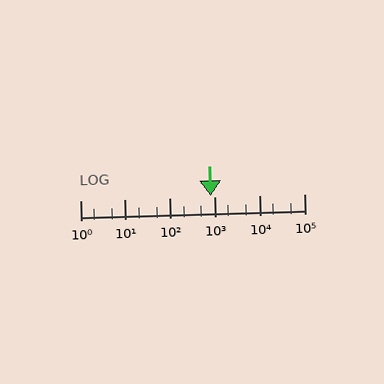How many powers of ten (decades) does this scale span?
The scale spans 5 decades, from 1 to 100000.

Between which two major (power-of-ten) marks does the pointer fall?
The pointer is between 100 and 1000.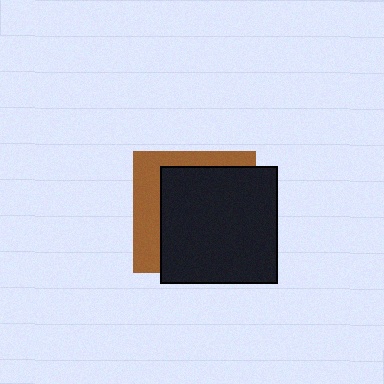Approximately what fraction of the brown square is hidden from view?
Roughly 70% of the brown square is hidden behind the black square.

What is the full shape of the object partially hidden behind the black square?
The partially hidden object is a brown square.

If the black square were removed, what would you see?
You would see the complete brown square.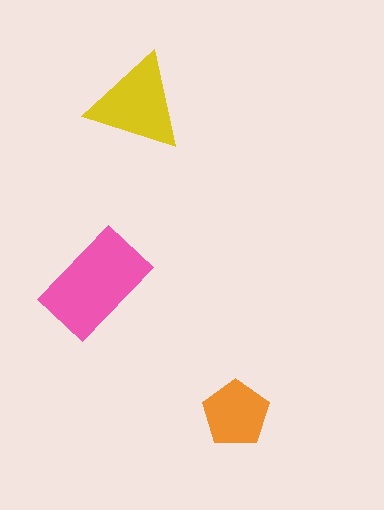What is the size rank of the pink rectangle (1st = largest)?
1st.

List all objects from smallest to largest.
The orange pentagon, the yellow triangle, the pink rectangle.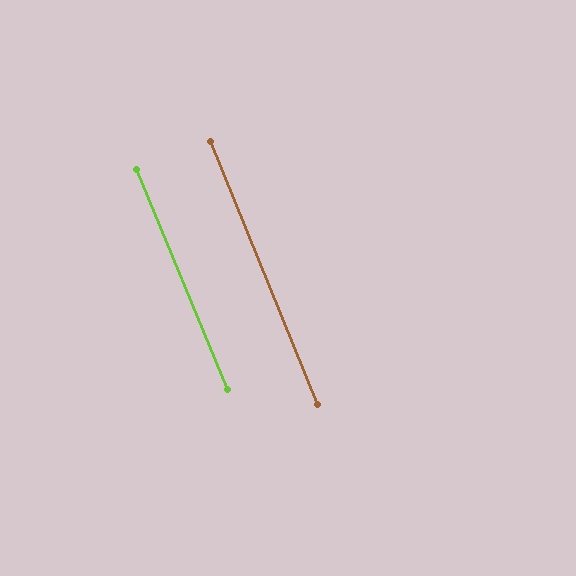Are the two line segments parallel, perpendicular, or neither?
Parallel — their directions differ by only 0.2°.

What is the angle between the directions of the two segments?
Approximately 0 degrees.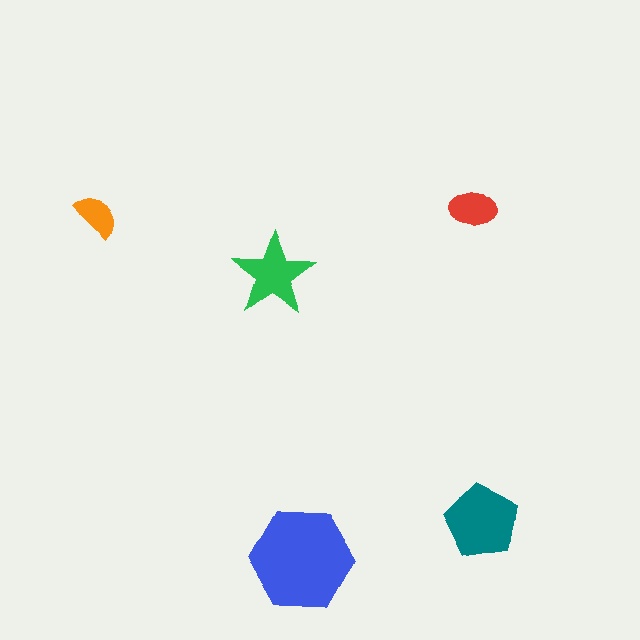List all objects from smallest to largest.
The orange semicircle, the red ellipse, the green star, the teal pentagon, the blue hexagon.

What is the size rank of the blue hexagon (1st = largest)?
1st.